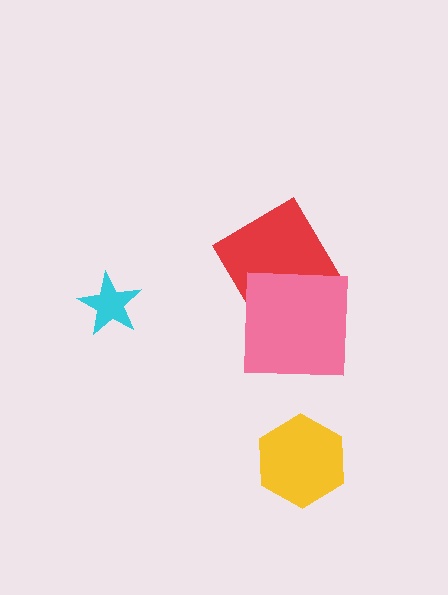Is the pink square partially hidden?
No, no other shape covers it.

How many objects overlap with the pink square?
1 object overlaps with the pink square.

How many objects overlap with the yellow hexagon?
0 objects overlap with the yellow hexagon.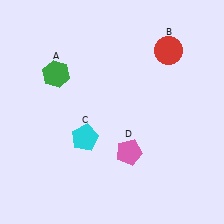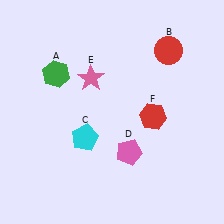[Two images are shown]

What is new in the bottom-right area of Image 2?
A red hexagon (F) was added in the bottom-right area of Image 2.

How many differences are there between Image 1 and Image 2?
There are 2 differences between the two images.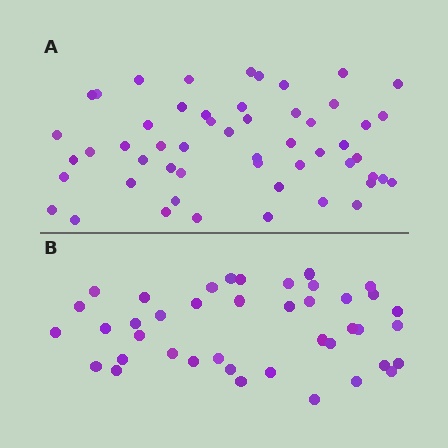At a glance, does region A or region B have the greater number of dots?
Region A (the top region) has more dots.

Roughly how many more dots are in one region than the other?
Region A has roughly 12 or so more dots than region B.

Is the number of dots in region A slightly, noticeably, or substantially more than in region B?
Region A has noticeably more, but not dramatically so. The ratio is roughly 1.3 to 1.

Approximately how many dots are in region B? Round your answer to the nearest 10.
About 40 dots. (The exact count is 41, which rounds to 40.)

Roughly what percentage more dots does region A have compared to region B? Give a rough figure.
About 30% more.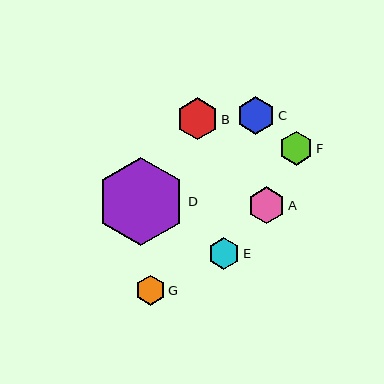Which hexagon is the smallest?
Hexagon G is the smallest with a size of approximately 30 pixels.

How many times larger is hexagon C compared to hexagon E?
Hexagon C is approximately 1.2 times the size of hexagon E.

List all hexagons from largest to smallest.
From largest to smallest: D, B, C, A, F, E, G.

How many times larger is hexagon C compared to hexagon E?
Hexagon C is approximately 1.2 times the size of hexagon E.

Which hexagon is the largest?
Hexagon D is the largest with a size of approximately 88 pixels.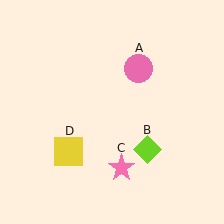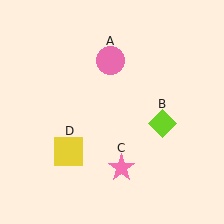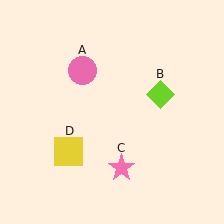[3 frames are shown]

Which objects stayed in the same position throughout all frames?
Pink star (object C) and yellow square (object D) remained stationary.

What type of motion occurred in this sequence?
The pink circle (object A), lime diamond (object B) rotated counterclockwise around the center of the scene.